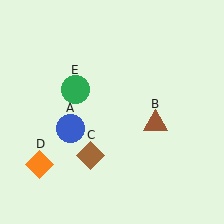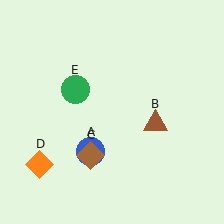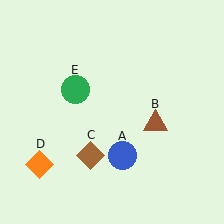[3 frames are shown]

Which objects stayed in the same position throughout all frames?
Brown triangle (object B) and brown diamond (object C) and orange diamond (object D) and green circle (object E) remained stationary.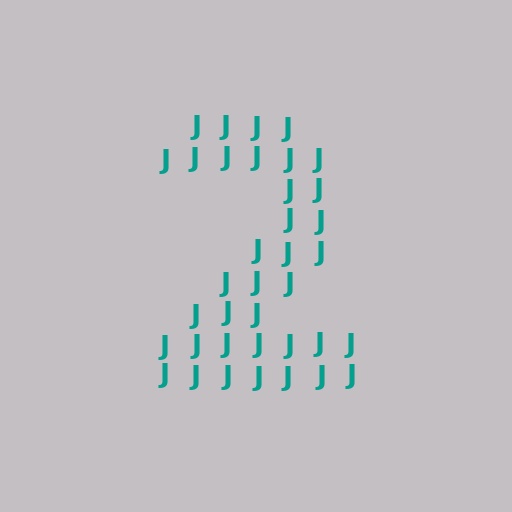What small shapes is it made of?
It is made of small letter J's.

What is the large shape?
The large shape is the digit 2.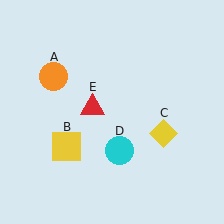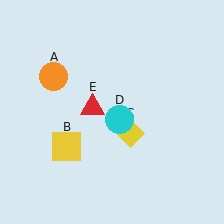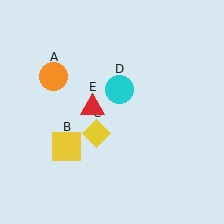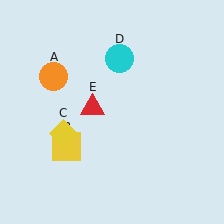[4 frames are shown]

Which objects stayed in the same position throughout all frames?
Orange circle (object A) and yellow square (object B) and red triangle (object E) remained stationary.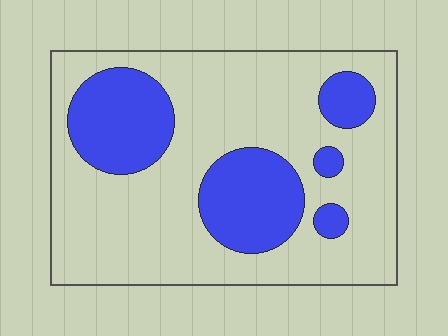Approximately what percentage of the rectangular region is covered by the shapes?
Approximately 25%.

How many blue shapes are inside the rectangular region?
5.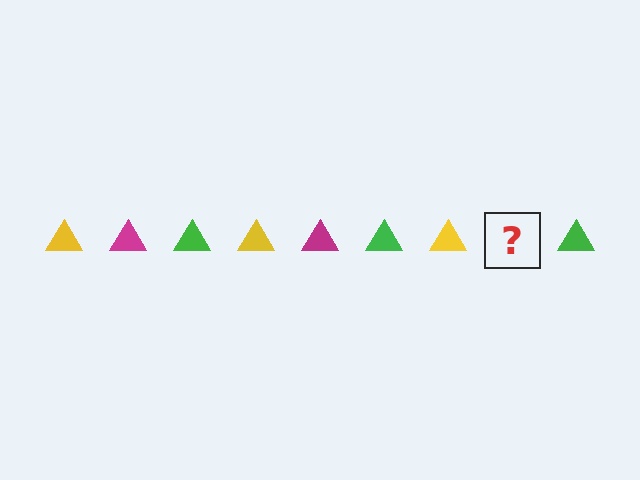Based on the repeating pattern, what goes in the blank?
The blank should be a magenta triangle.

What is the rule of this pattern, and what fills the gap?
The rule is that the pattern cycles through yellow, magenta, green triangles. The gap should be filled with a magenta triangle.